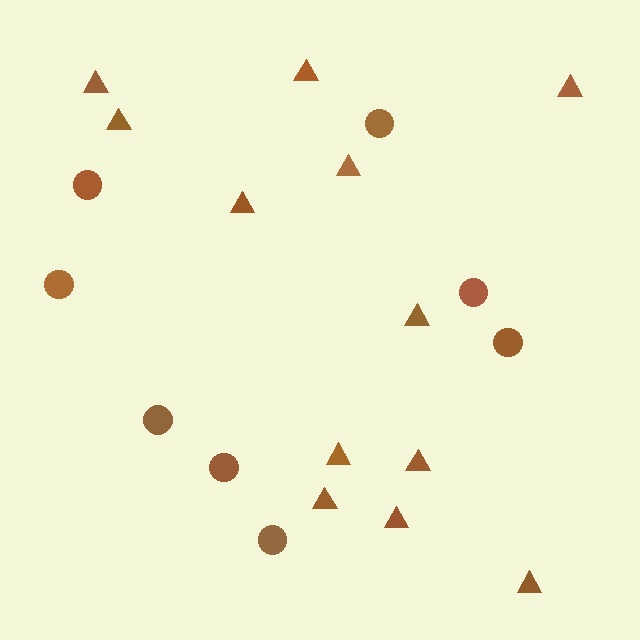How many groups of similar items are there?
There are 2 groups: one group of triangles (12) and one group of circles (8).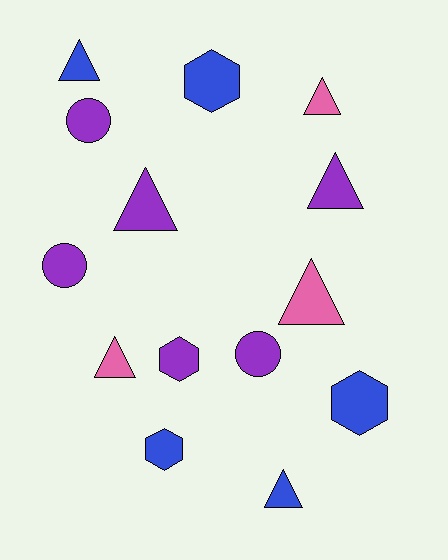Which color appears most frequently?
Purple, with 6 objects.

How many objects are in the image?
There are 14 objects.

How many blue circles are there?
There are no blue circles.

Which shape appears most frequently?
Triangle, with 7 objects.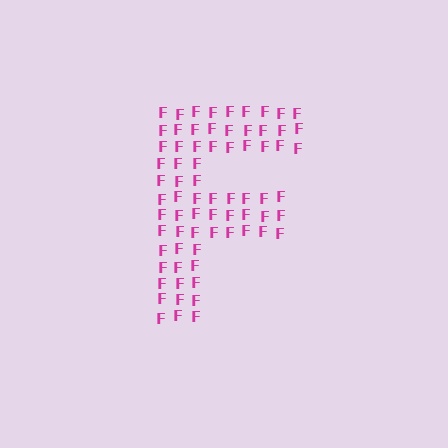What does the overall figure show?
The overall figure shows the letter F.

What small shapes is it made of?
It is made of small letter F's.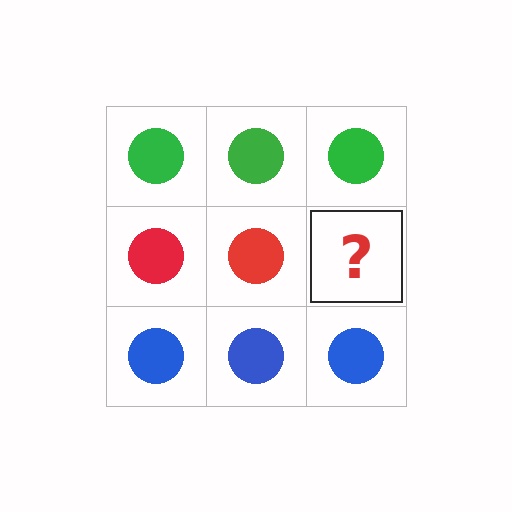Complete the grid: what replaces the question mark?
The question mark should be replaced with a red circle.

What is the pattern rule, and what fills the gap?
The rule is that each row has a consistent color. The gap should be filled with a red circle.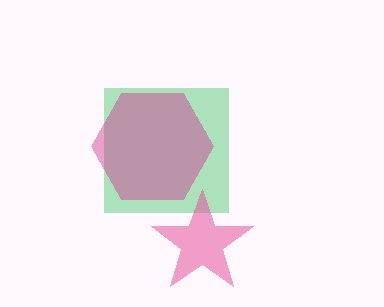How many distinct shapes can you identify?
There are 3 distinct shapes: a green square, a magenta hexagon, a pink star.